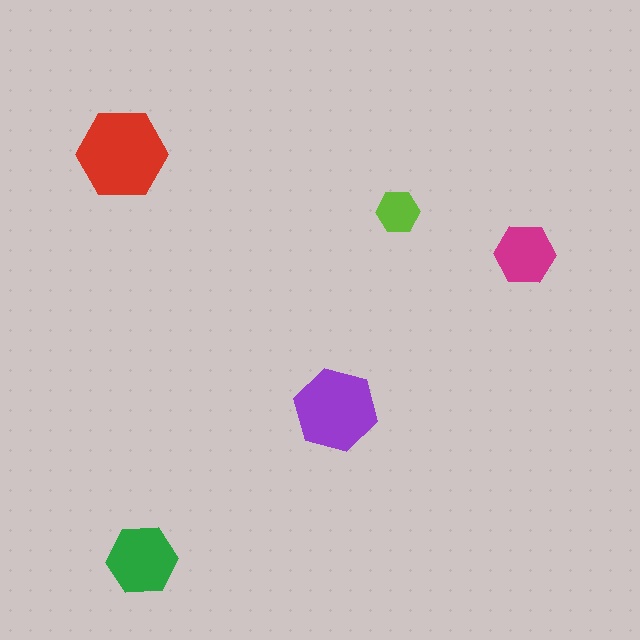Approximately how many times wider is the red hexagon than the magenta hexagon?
About 1.5 times wider.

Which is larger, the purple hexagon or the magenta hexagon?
The purple one.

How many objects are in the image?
There are 5 objects in the image.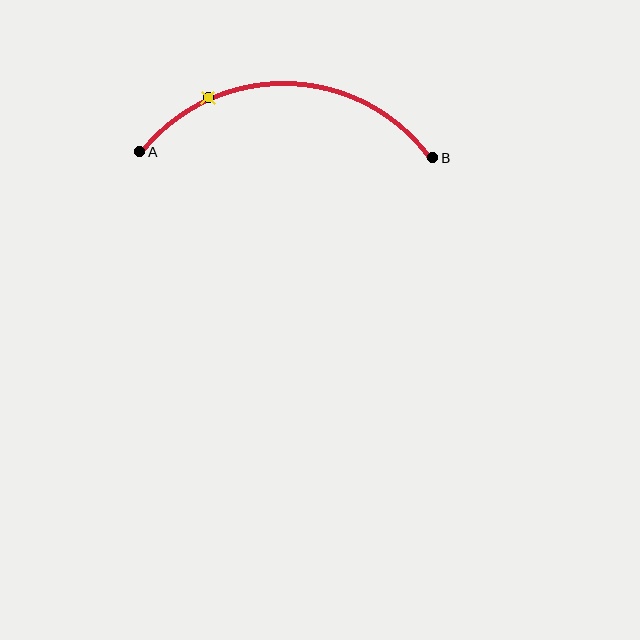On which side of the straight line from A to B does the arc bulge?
The arc bulges above the straight line connecting A and B.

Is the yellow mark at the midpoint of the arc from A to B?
No. The yellow mark lies on the arc but is closer to endpoint A. The arc midpoint would be at the point on the curve equidistant along the arc from both A and B.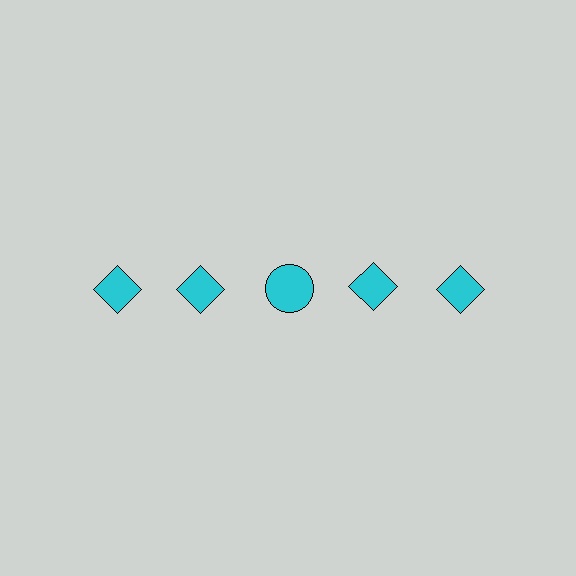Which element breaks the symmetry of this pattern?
The cyan circle in the top row, center column breaks the symmetry. All other shapes are cyan diamonds.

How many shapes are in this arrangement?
There are 5 shapes arranged in a grid pattern.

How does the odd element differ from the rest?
It has a different shape: circle instead of diamond.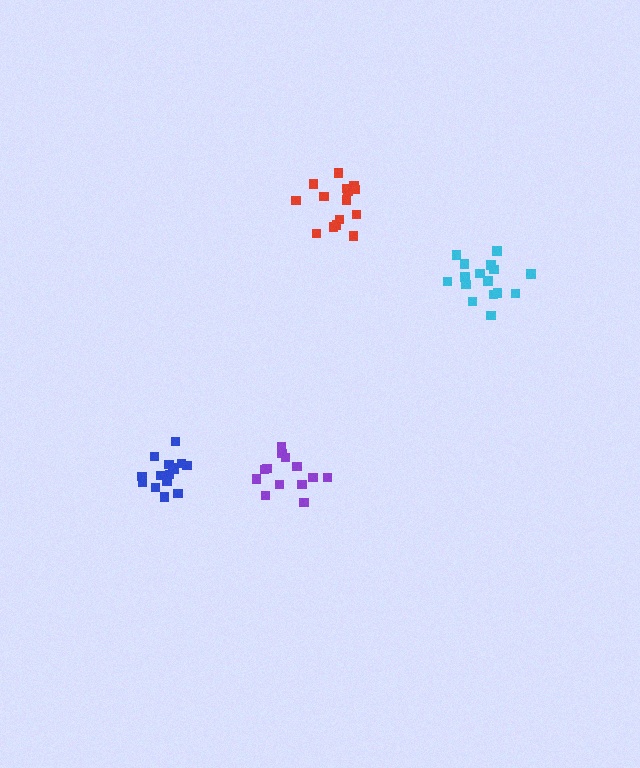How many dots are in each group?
Group 1: 16 dots, Group 2: 15 dots, Group 3: 13 dots, Group 4: 15 dots (59 total).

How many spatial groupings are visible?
There are 4 spatial groupings.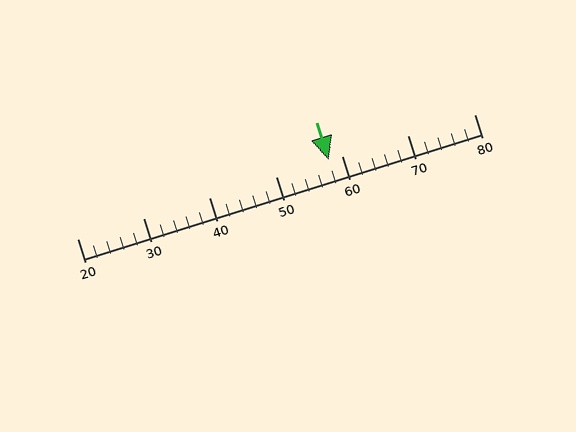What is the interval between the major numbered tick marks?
The major tick marks are spaced 10 units apart.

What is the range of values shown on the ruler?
The ruler shows values from 20 to 80.